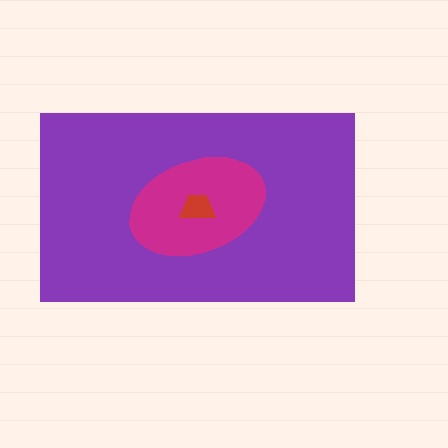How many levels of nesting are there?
3.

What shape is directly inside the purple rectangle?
The magenta ellipse.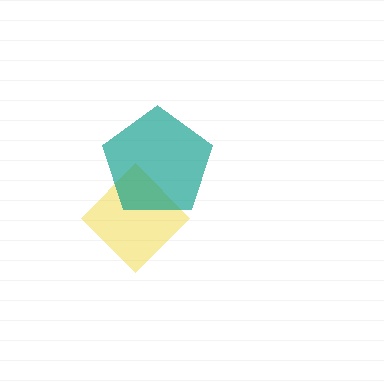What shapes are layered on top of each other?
The layered shapes are: a yellow diamond, a teal pentagon.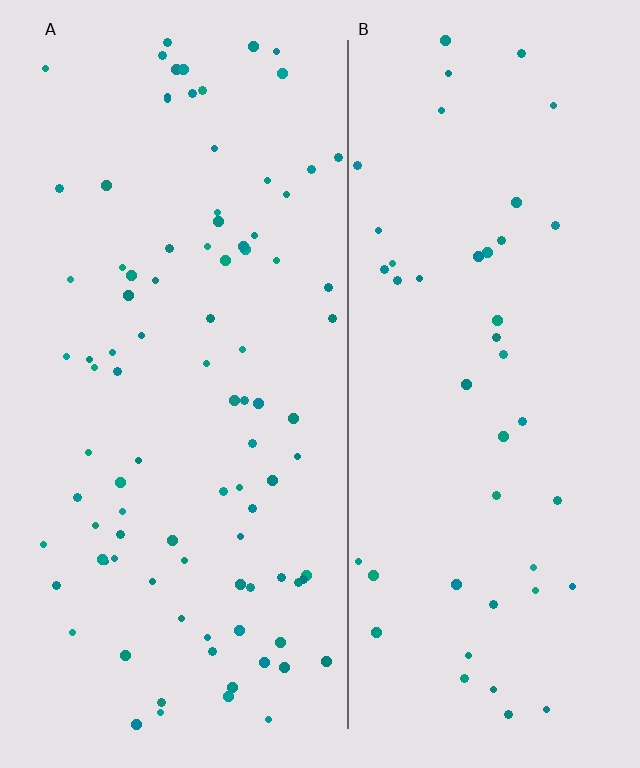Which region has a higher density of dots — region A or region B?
A (the left).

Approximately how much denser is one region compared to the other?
Approximately 2.0× — region A over region B.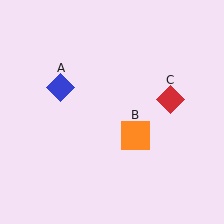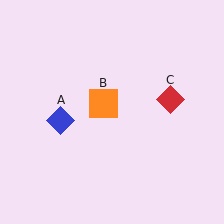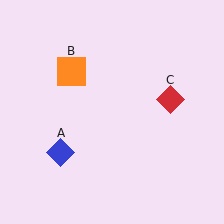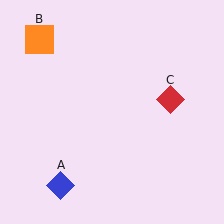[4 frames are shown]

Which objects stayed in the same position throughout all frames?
Red diamond (object C) remained stationary.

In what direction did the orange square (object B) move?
The orange square (object B) moved up and to the left.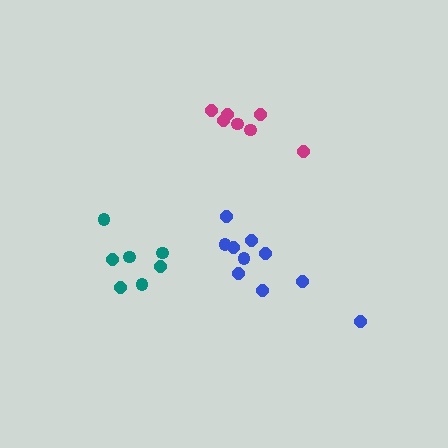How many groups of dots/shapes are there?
There are 3 groups.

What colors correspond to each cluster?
The clusters are colored: blue, teal, magenta.